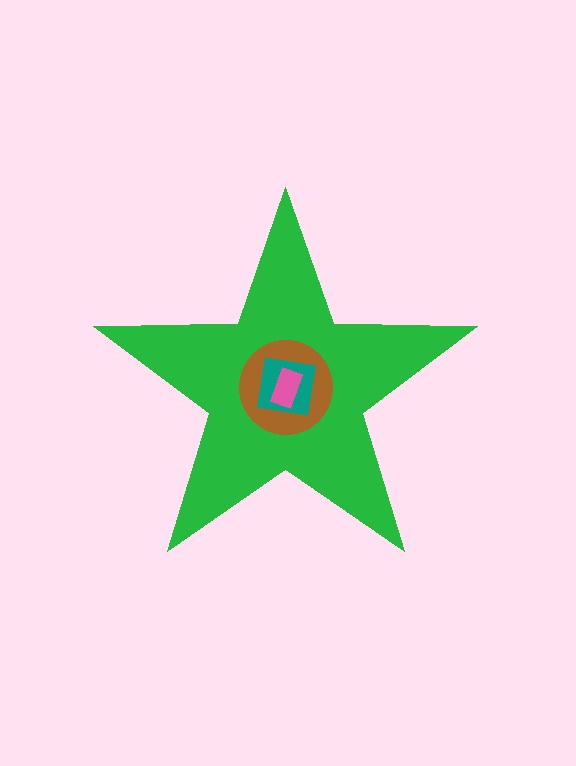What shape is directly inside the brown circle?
The teal square.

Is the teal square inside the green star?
Yes.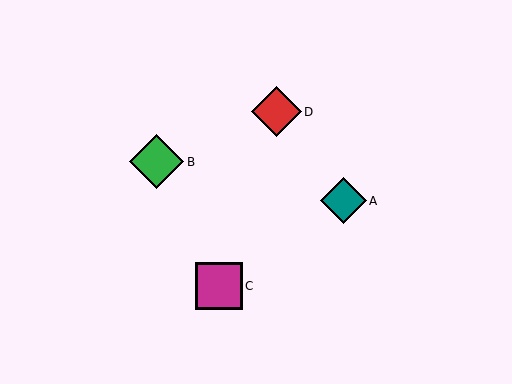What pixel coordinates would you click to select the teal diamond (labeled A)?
Click at (343, 201) to select the teal diamond A.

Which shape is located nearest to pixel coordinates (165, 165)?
The green diamond (labeled B) at (157, 162) is nearest to that location.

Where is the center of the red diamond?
The center of the red diamond is at (277, 112).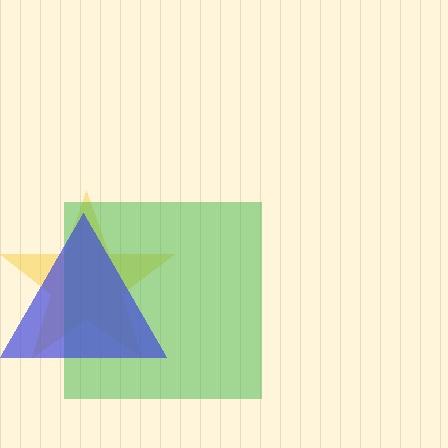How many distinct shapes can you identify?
There are 3 distinct shapes: a yellow star, a green square, a blue triangle.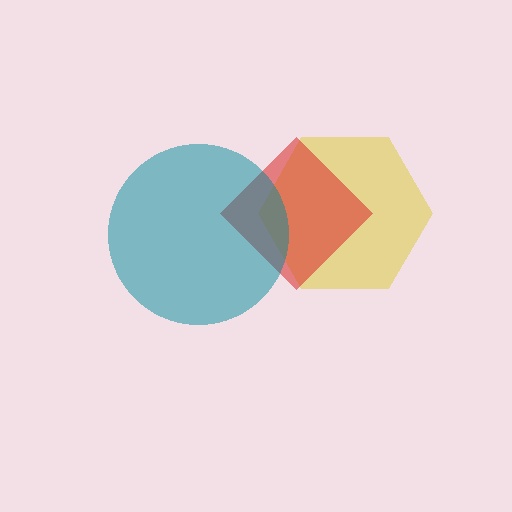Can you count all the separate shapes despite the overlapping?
Yes, there are 3 separate shapes.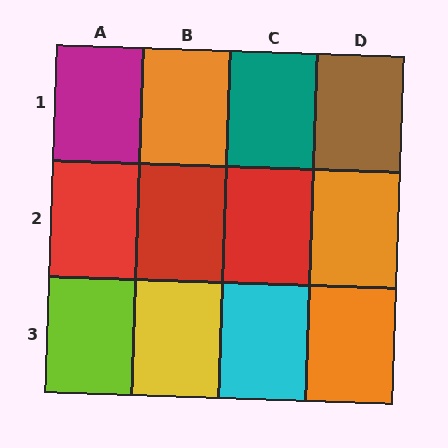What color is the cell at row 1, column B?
Orange.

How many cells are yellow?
1 cell is yellow.